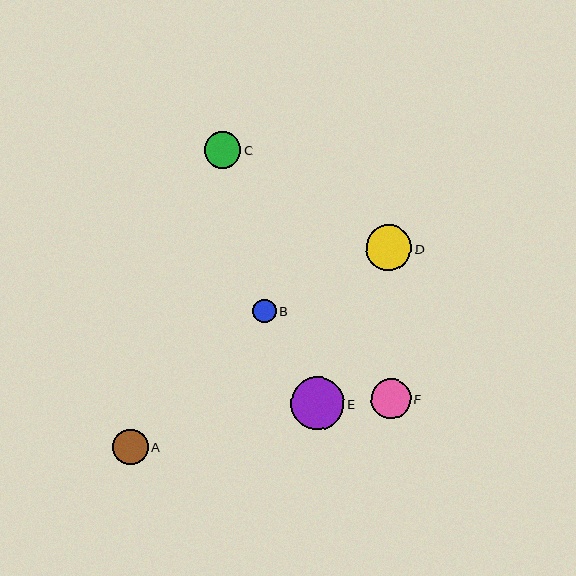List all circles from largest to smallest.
From largest to smallest: E, D, F, C, A, B.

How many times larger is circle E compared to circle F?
Circle E is approximately 1.3 times the size of circle F.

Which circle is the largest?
Circle E is the largest with a size of approximately 53 pixels.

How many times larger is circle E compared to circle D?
Circle E is approximately 1.2 times the size of circle D.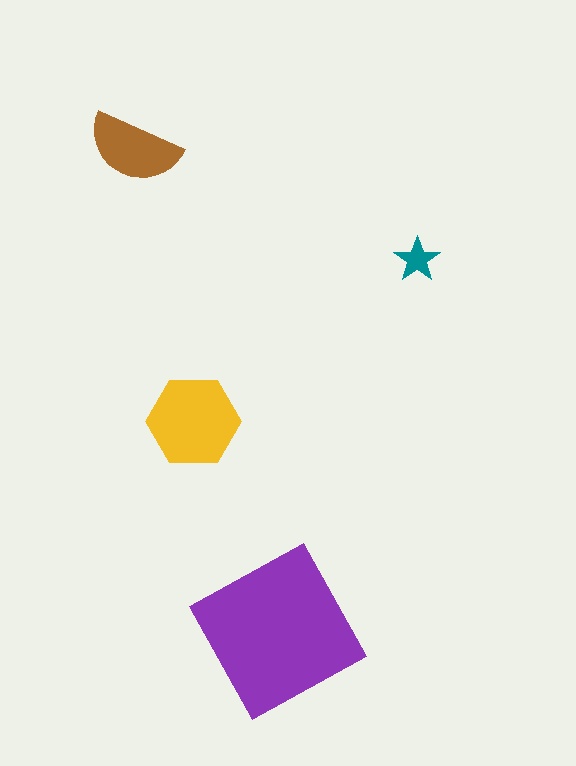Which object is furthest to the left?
The brown semicircle is leftmost.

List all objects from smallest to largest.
The teal star, the brown semicircle, the yellow hexagon, the purple square.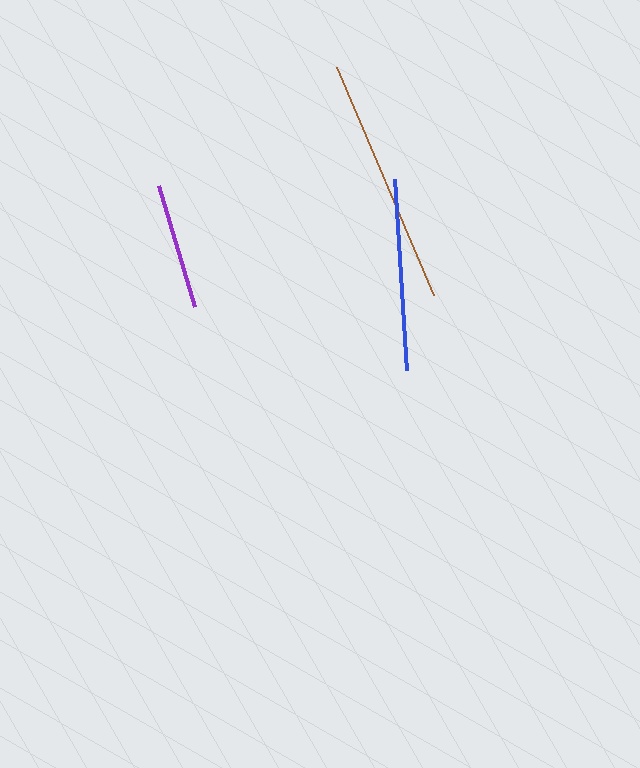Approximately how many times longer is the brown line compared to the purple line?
The brown line is approximately 2.0 times the length of the purple line.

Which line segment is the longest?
The brown line is the longest at approximately 247 pixels.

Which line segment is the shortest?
The purple line is the shortest at approximately 125 pixels.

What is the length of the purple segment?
The purple segment is approximately 125 pixels long.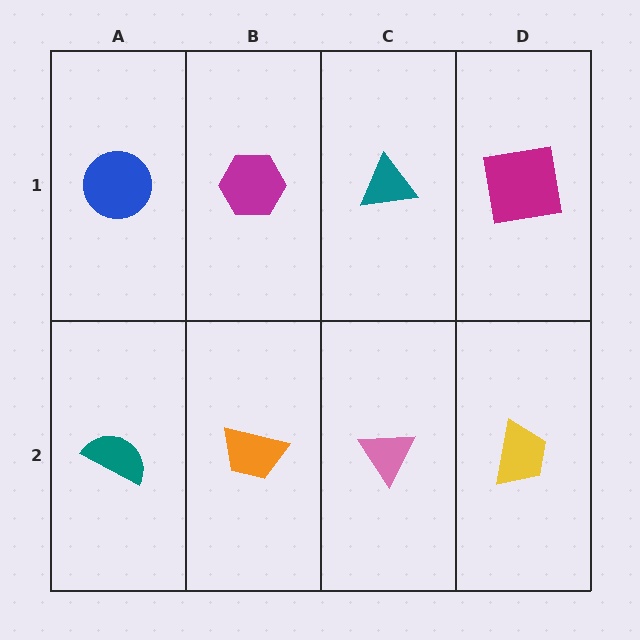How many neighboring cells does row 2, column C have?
3.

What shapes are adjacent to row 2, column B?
A magenta hexagon (row 1, column B), a teal semicircle (row 2, column A), a pink triangle (row 2, column C).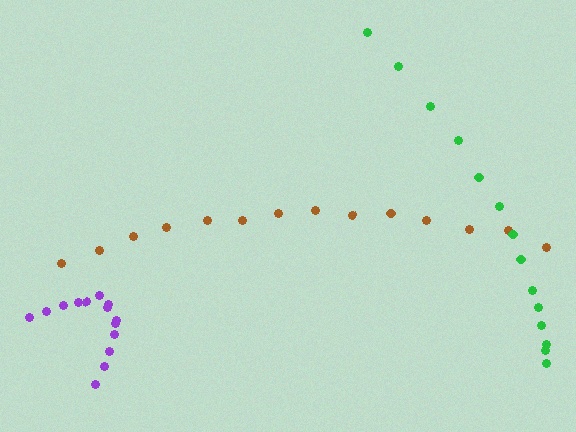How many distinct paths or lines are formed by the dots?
There are 3 distinct paths.